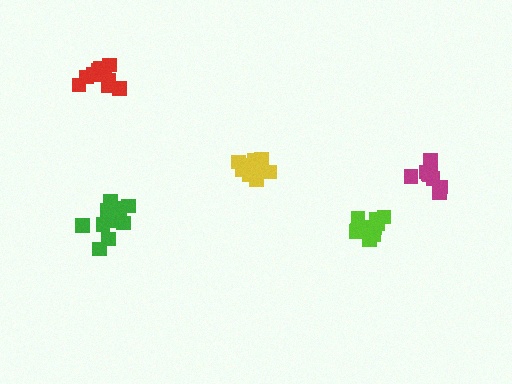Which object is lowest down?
The lime cluster is bottommost.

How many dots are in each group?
Group 1: 14 dots, Group 2: 11 dots, Group 3: 9 dots, Group 4: 12 dots, Group 5: 10 dots (56 total).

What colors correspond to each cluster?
The clusters are colored: green, red, magenta, lime, yellow.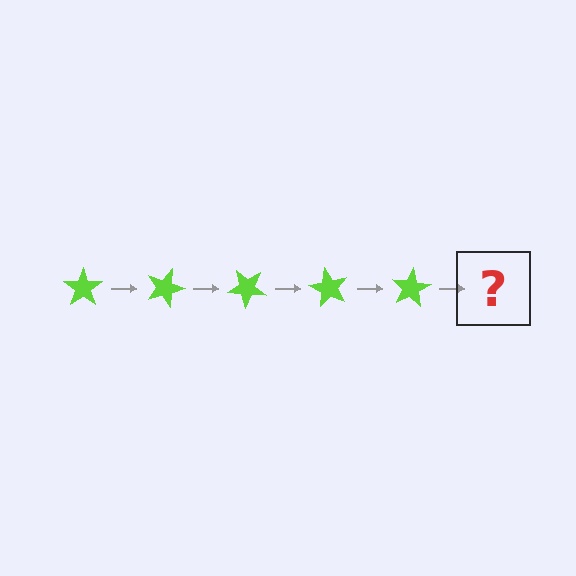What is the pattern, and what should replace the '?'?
The pattern is that the star rotates 20 degrees each step. The '?' should be a lime star rotated 100 degrees.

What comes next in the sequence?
The next element should be a lime star rotated 100 degrees.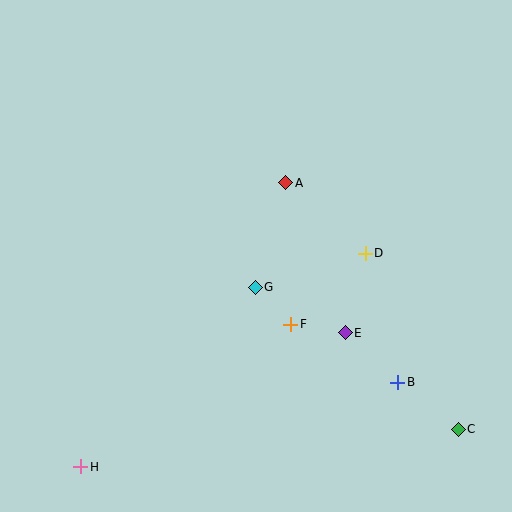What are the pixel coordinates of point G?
Point G is at (255, 287).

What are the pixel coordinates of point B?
Point B is at (398, 382).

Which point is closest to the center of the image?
Point G at (255, 287) is closest to the center.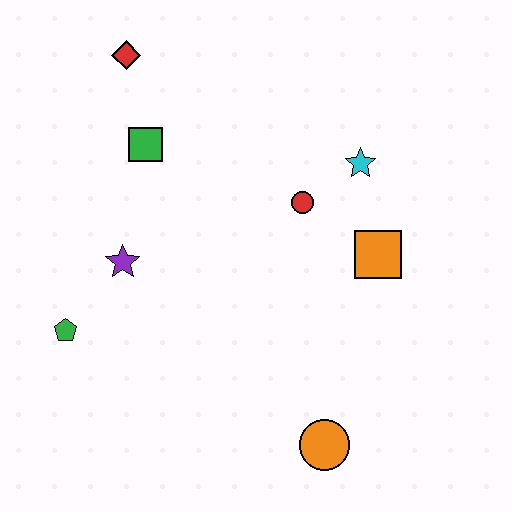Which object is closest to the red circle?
The cyan star is closest to the red circle.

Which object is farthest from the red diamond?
The orange circle is farthest from the red diamond.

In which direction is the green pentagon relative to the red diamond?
The green pentagon is below the red diamond.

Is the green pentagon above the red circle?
No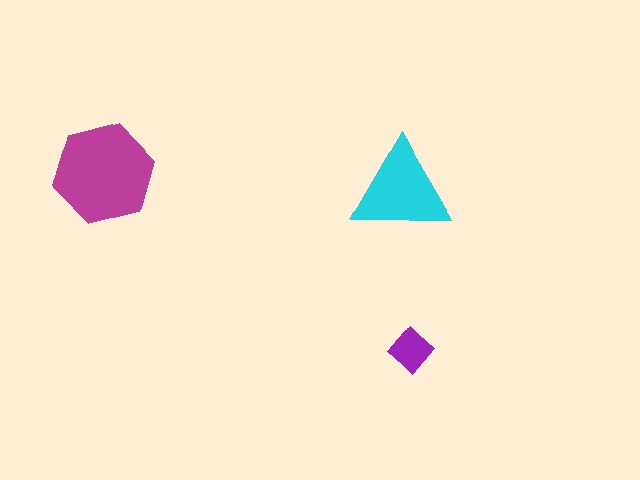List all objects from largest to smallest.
The magenta hexagon, the cyan triangle, the purple diamond.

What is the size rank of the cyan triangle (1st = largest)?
2nd.